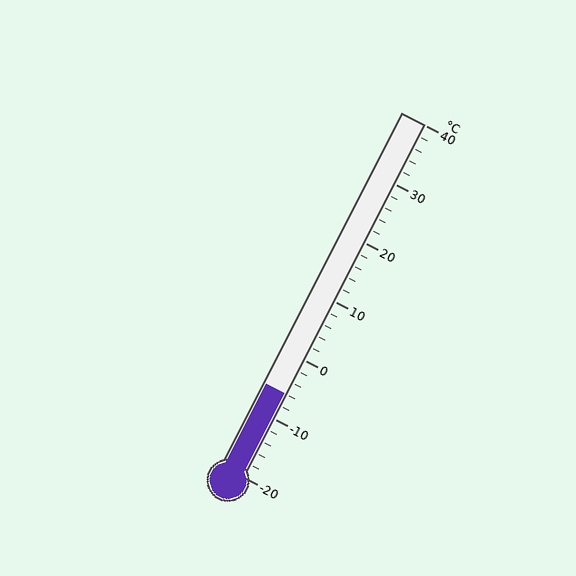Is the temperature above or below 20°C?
The temperature is below 20°C.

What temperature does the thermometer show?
The thermometer shows approximately -6°C.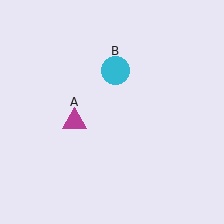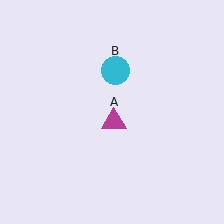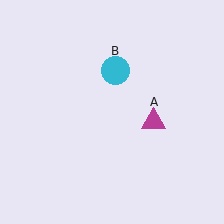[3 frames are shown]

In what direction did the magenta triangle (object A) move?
The magenta triangle (object A) moved right.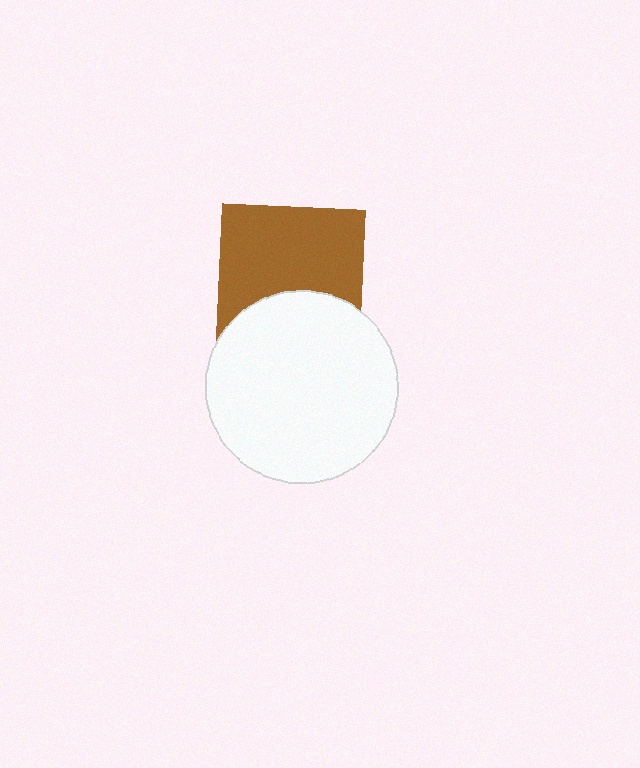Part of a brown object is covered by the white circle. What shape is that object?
It is a square.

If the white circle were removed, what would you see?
You would see the complete brown square.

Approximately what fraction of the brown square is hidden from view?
Roughly 34% of the brown square is hidden behind the white circle.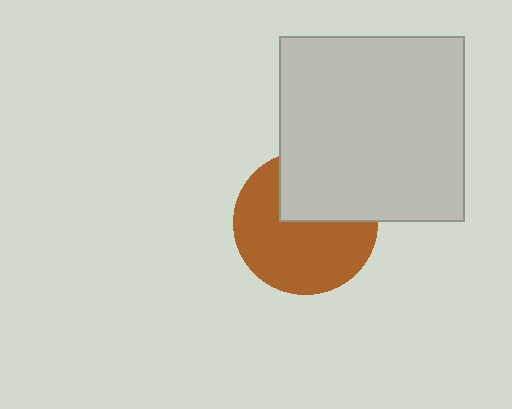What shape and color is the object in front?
The object in front is a light gray square.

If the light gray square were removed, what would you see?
You would see the complete brown circle.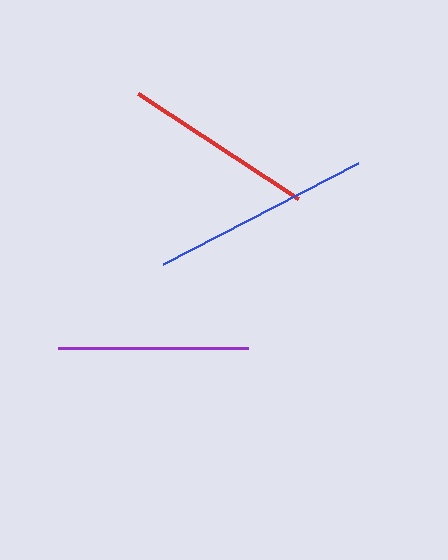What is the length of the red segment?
The red segment is approximately 191 pixels long.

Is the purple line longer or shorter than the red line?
The red line is longer than the purple line.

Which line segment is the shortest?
The purple line is the shortest at approximately 189 pixels.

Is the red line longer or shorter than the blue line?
The blue line is longer than the red line.